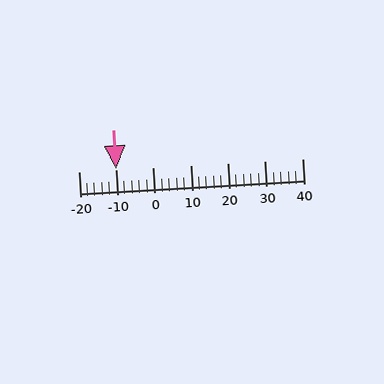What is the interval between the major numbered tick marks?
The major tick marks are spaced 10 units apart.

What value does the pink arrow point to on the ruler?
The pink arrow points to approximately -10.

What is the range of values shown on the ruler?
The ruler shows values from -20 to 40.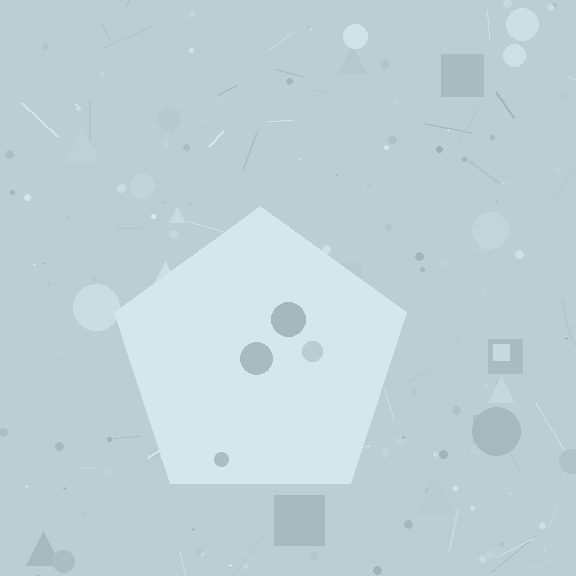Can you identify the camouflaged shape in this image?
The camouflaged shape is a pentagon.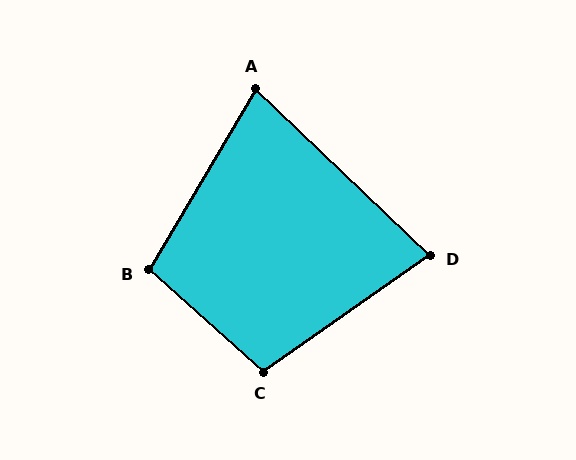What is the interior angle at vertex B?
Approximately 101 degrees (obtuse).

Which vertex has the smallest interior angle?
A, at approximately 77 degrees.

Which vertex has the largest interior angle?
C, at approximately 103 degrees.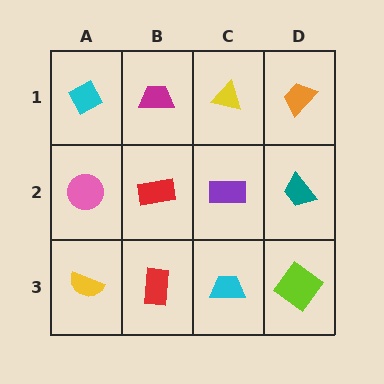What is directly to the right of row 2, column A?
A red rectangle.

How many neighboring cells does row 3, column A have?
2.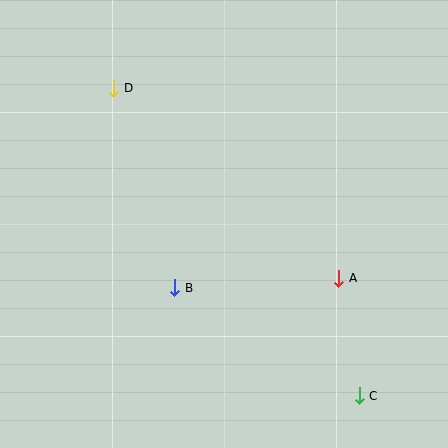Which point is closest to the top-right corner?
Point A is closest to the top-right corner.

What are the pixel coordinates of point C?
Point C is at (359, 396).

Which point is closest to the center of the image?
Point B at (175, 288) is closest to the center.